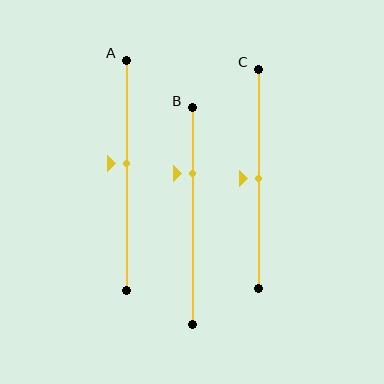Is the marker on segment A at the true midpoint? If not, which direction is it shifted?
No, the marker on segment A is shifted upward by about 5% of the segment length.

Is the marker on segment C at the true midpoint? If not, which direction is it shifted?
Yes, the marker on segment C is at the true midpoint.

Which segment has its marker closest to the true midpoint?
Segment C has its marker closest to the true midpoint.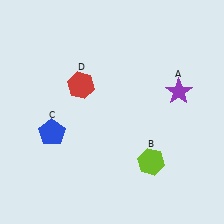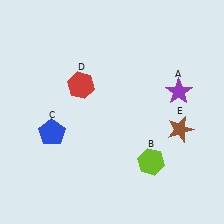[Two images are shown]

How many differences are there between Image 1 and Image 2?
There is 1 difference between the two images.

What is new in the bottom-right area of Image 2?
A brown star (E) was added in the bottom-right area of Image 2.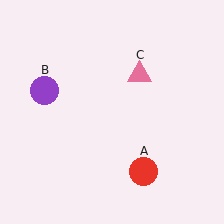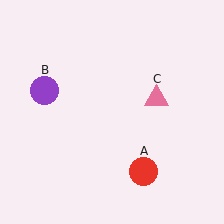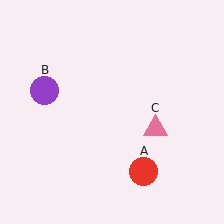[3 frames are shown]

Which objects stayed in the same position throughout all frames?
Red circle (object A) and purple circle (object B) remained stationary.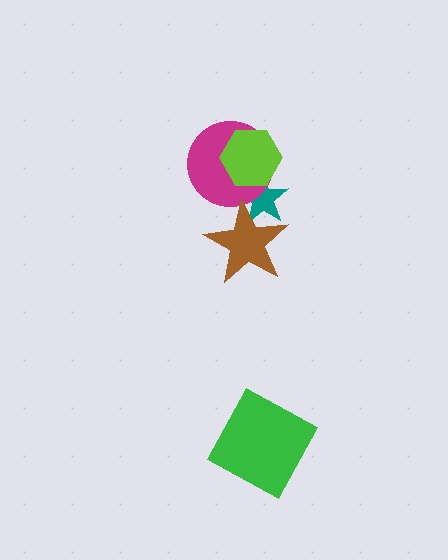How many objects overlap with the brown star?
1 object overlaps with the brown star.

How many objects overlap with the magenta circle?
2 objects overlap with the magenta circle.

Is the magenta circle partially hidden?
Yes, it is partially covered by another shape.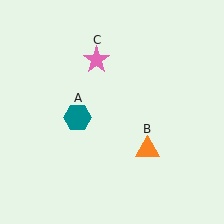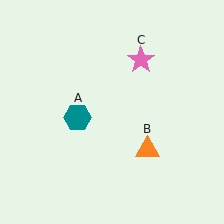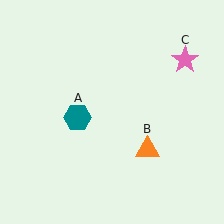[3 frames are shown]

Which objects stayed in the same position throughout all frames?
Teal hexagon (object A) and orange triangle (object B) remained stationary.